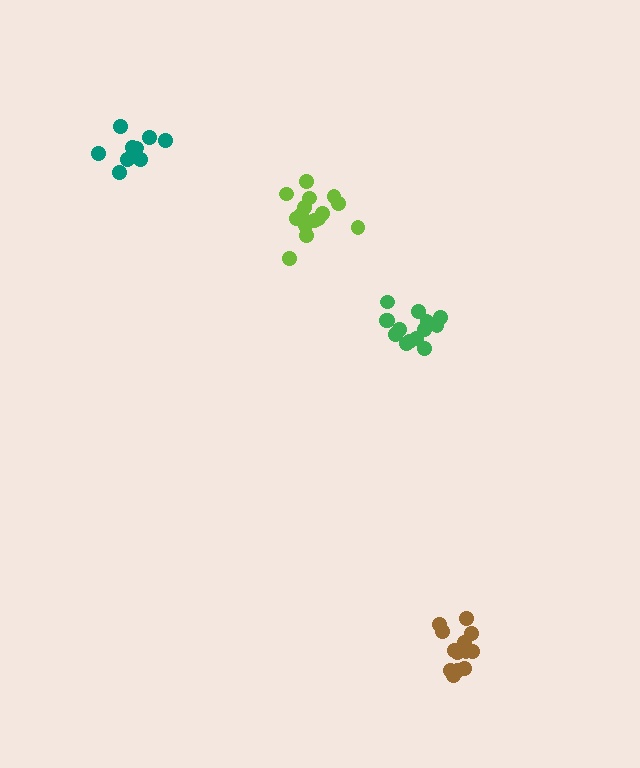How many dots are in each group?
Group 1: 15 dots, Group 2: 14 dots, Group 3: 14 dots, Group 4: 9 dots (52 total).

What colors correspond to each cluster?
The clusters are colored: lime, brown, green, teal.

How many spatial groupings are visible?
There are 4 spatial groupings.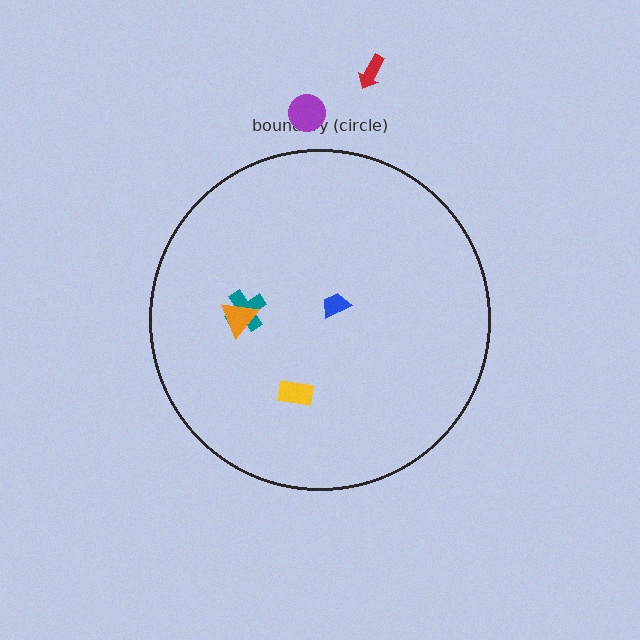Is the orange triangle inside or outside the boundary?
Inside.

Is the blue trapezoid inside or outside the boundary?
Inside.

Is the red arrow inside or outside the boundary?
Outside.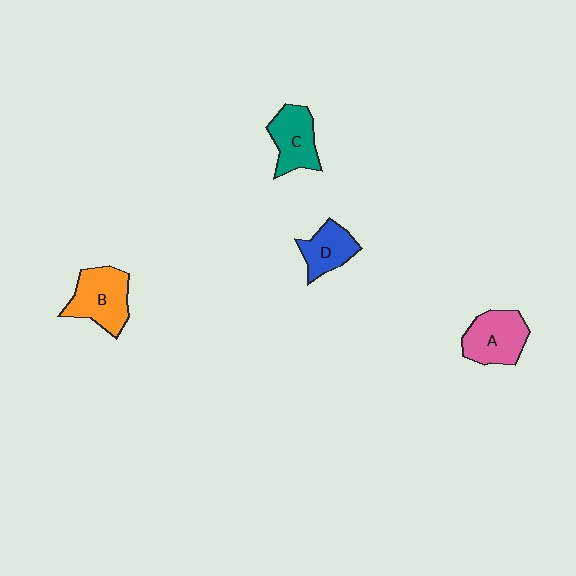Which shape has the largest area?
Shape B (orange).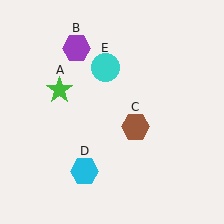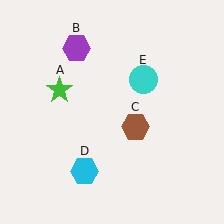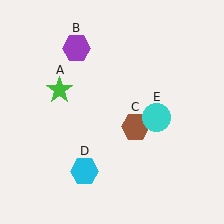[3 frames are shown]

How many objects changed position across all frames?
1 object changed position: cyan circle (object E).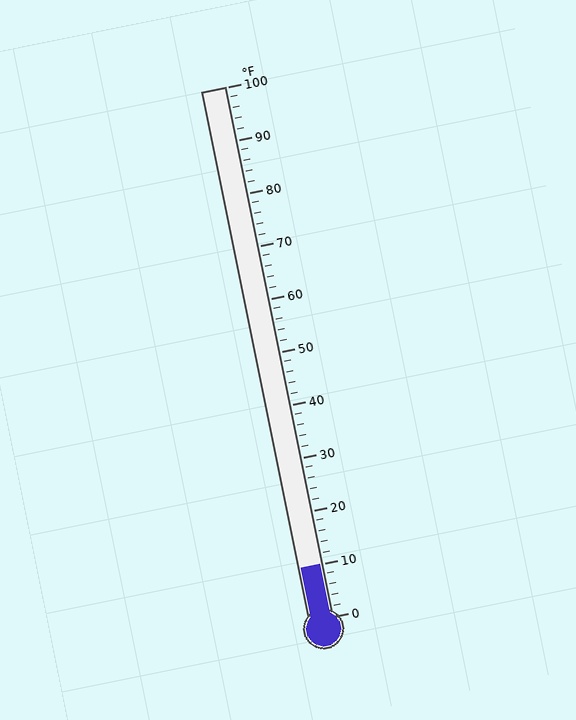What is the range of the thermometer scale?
The thermometer scale ranges from 0°F to 100°F.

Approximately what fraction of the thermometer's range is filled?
The thermometer is filled to approximately 10% of its range.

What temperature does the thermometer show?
The thermometer shows approximately 10°F.